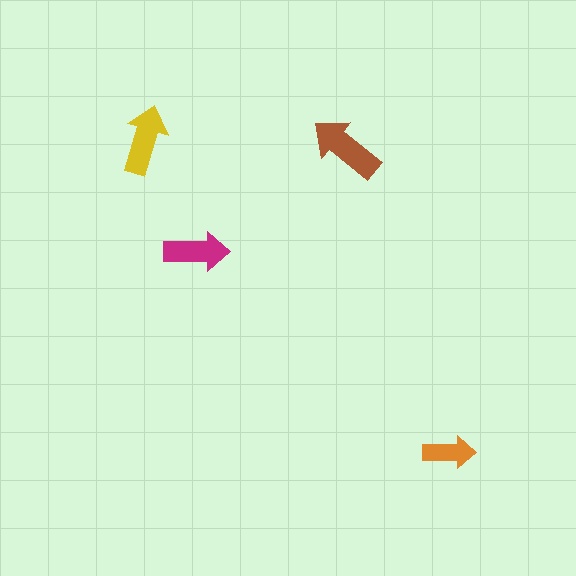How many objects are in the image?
There are 4 objects in the image.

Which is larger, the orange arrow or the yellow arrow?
The yellow one.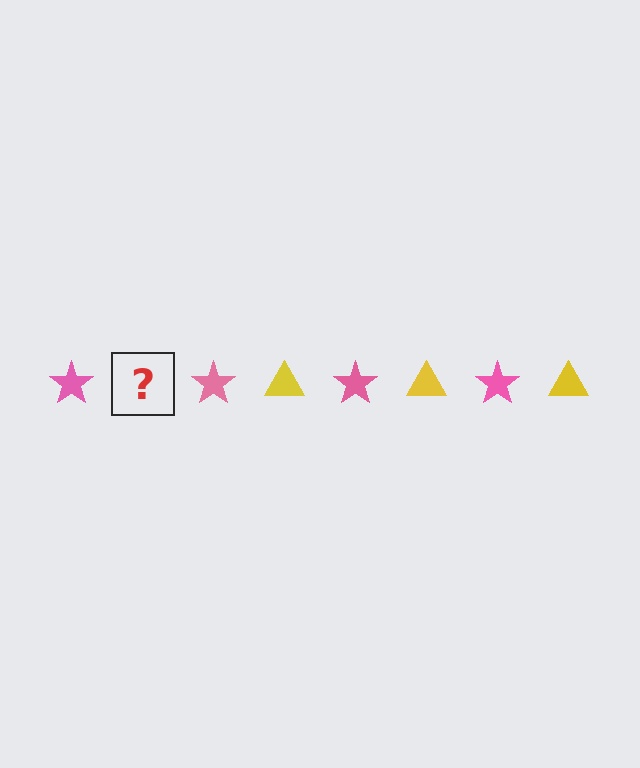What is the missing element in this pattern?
The missing element is a yellow triangle.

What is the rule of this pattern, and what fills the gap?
The rule is that the pattern alternates between pink star and yellow triangle. The gap should be filled with a yellow triangle.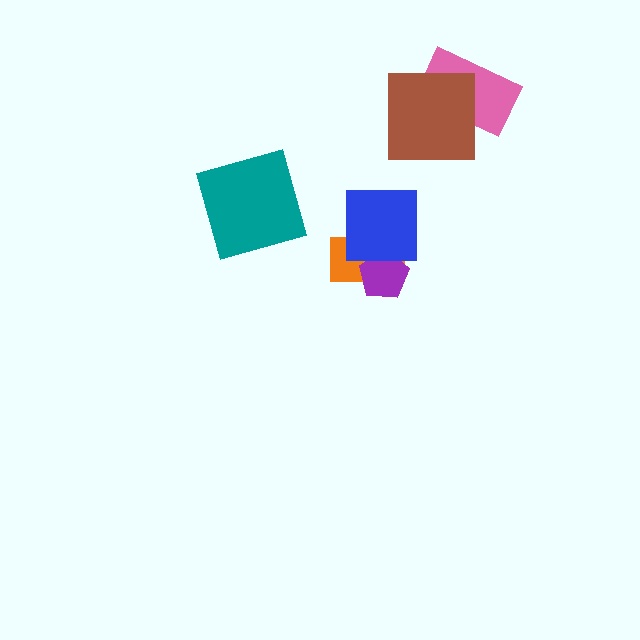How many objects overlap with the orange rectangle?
2 objects overlap with the orange rectangle.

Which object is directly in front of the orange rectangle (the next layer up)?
The purple pentagon is directly in front of the orange rectangle.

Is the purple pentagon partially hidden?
Yes, it is partially covered by another shape.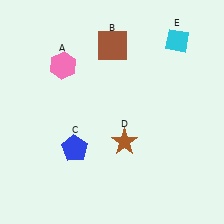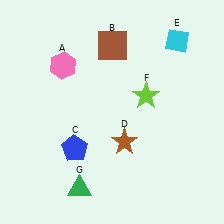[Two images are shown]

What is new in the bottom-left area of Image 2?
A green triangle (G) was added in the bottom-left area of Image 2.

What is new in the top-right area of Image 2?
A lime star (F) was added in the top-right area of Image 2.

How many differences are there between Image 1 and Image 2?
There are 2 differences between the two images.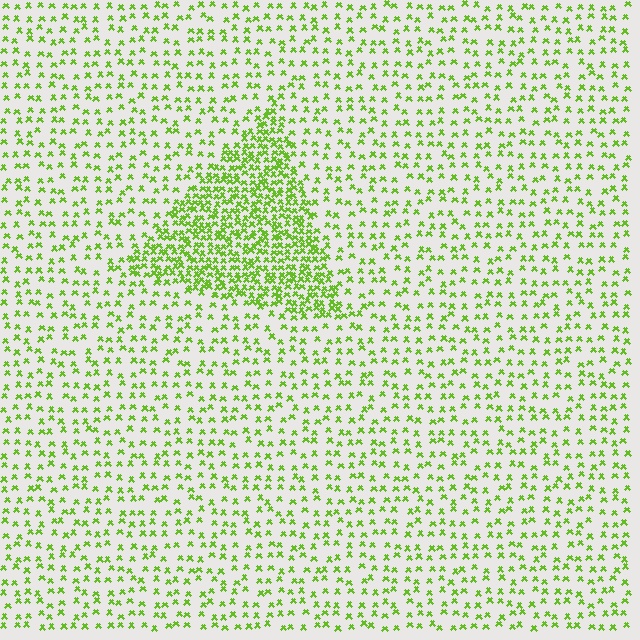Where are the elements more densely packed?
The elements are more densely packed inside the triangle boundary.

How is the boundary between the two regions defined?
The boundary is defined by a change in element density (approximately 2.6x ratio). All elements are the same color, size, and shape.